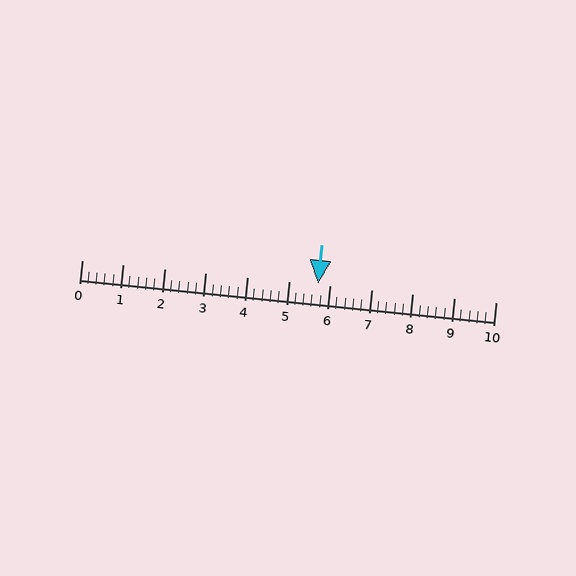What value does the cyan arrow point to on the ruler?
The cyan arrow points to approximately 5.7.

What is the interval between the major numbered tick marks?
The major tick marks are spaced 1 units apart.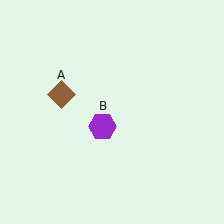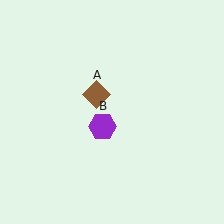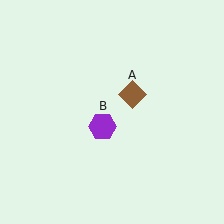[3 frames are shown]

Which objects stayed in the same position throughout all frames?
Purple hexagon (object B) remained stationary.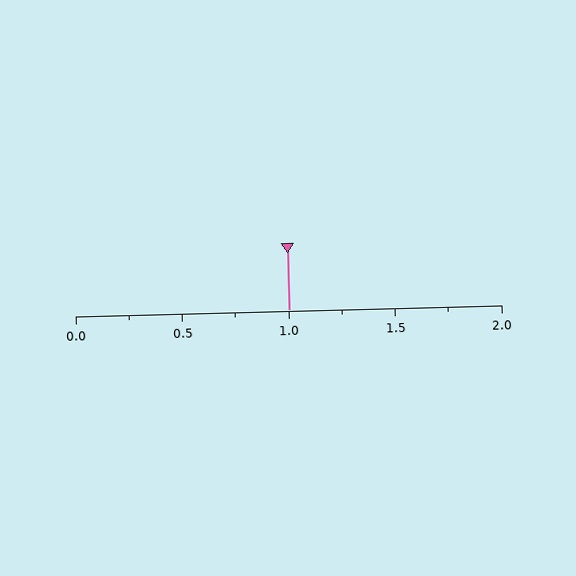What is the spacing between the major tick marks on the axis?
The major ticks are spaced 0.5 apart.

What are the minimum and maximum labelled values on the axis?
The axis runs from 0.0 to 2.0.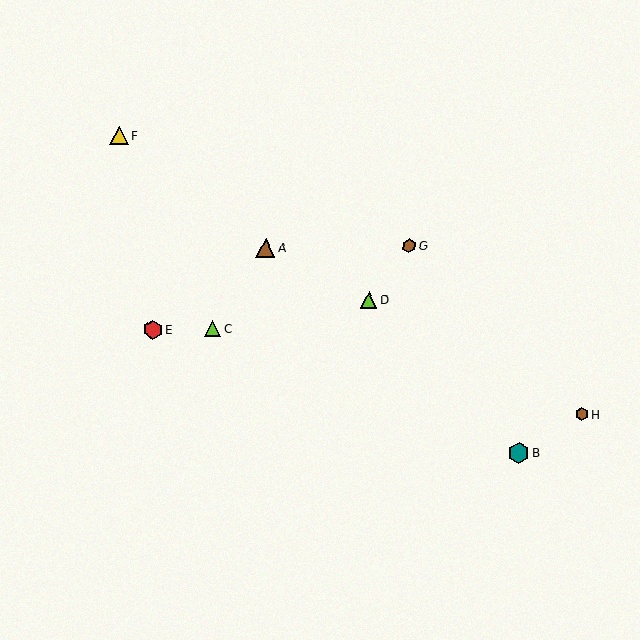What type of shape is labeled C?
Shape C is a lime triangle.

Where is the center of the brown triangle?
The center of the brown triangle is at (266, 248).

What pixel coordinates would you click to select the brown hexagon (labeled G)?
Click at (409, 245) to select the brown hexagon G.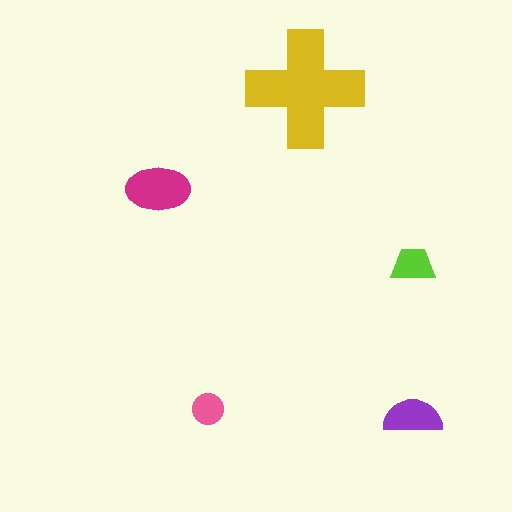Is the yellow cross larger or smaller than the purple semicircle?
Larger.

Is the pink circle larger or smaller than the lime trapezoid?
Smaller.